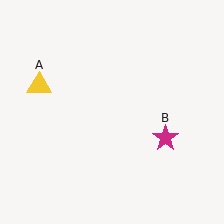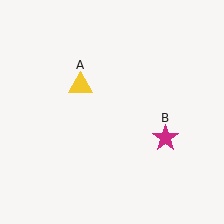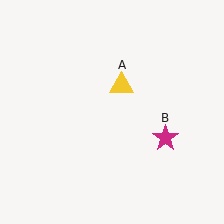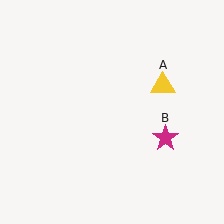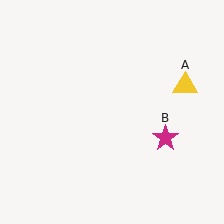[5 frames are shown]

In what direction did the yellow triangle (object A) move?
The yellow triangle (object A) moved right.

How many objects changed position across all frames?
1 object changed position: yellow triangle (object A).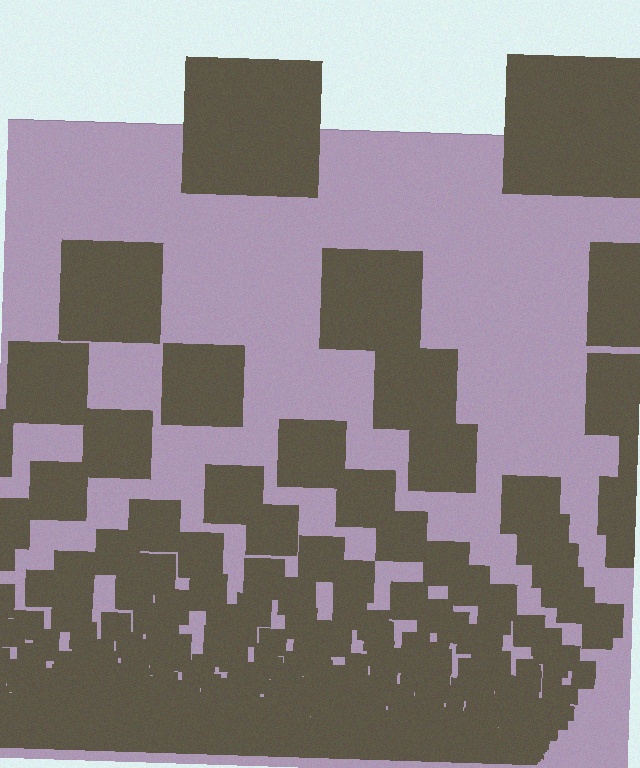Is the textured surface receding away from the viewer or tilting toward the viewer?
The surface appears to tilt toward the viewer. Texture elements get larger and sparser toward the top.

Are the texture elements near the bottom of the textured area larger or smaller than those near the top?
Smaller. The gradient is inverted — elements near the bottom are smaller and denser.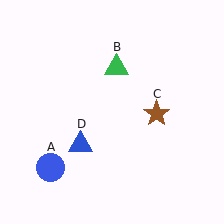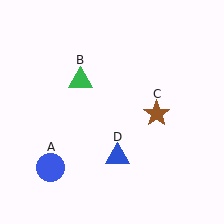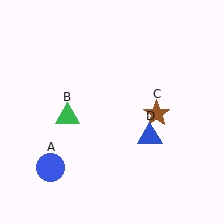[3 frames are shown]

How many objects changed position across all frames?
2 objects changed position: green triangle (object B), blue triangle (object D).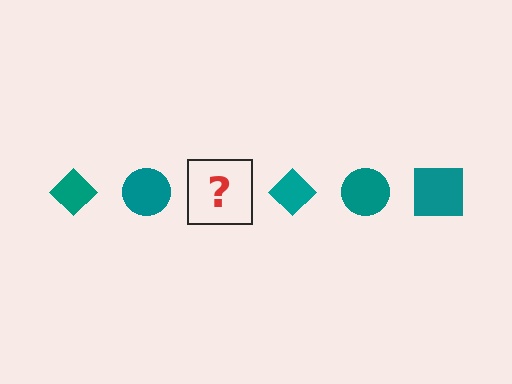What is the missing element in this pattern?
The missing element is a teal square.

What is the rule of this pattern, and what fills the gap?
The rule is that the pattern cycles through diamond, circle, square shapes in teal. The gap should be filled with a teal square.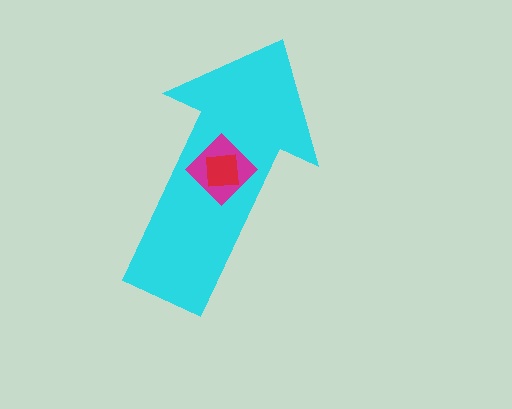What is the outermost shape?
The cyan arrow.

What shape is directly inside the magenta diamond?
The red square.